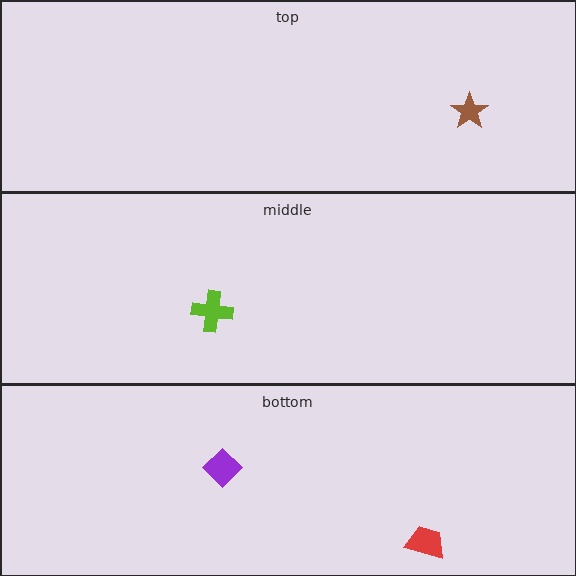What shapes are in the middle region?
The lime cross.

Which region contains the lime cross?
The middle region.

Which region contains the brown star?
The top region.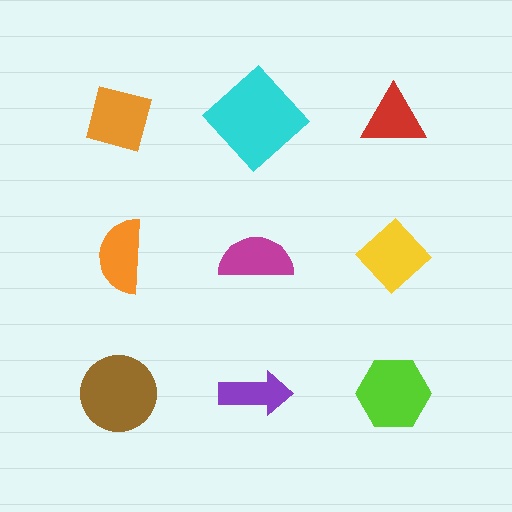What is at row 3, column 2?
A purple arrow.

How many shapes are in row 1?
3 shapes.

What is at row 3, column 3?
A lime hexagon.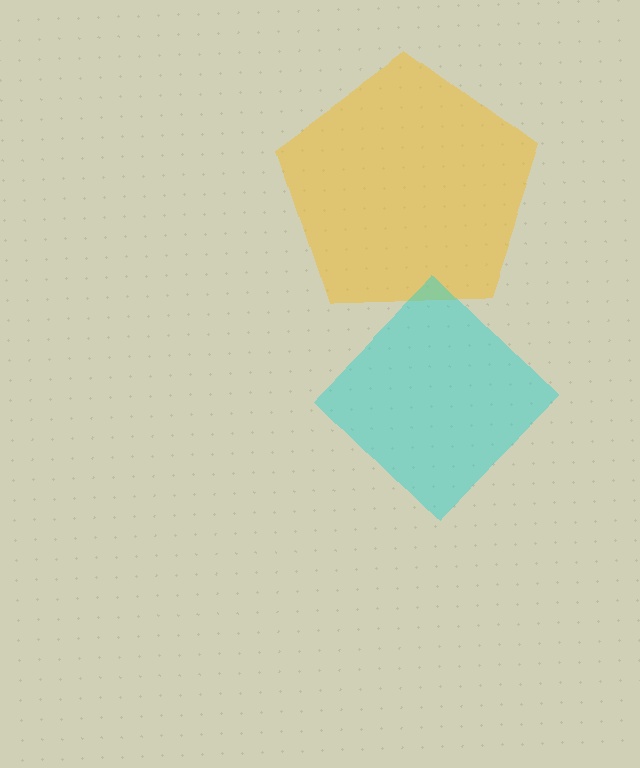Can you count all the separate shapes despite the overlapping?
Yes, there are 2 separate shapes.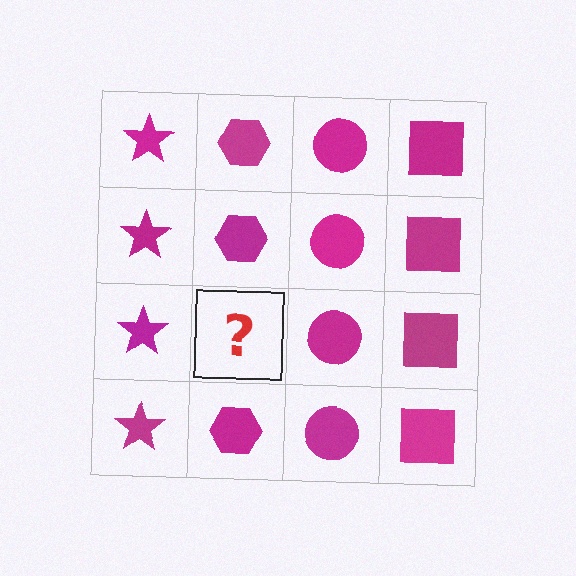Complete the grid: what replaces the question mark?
The question mark should be replaced with a magenta hexagon.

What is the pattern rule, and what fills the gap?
The rule is that each column has a consistent shape. The gap should be filled with a magenta hexagon.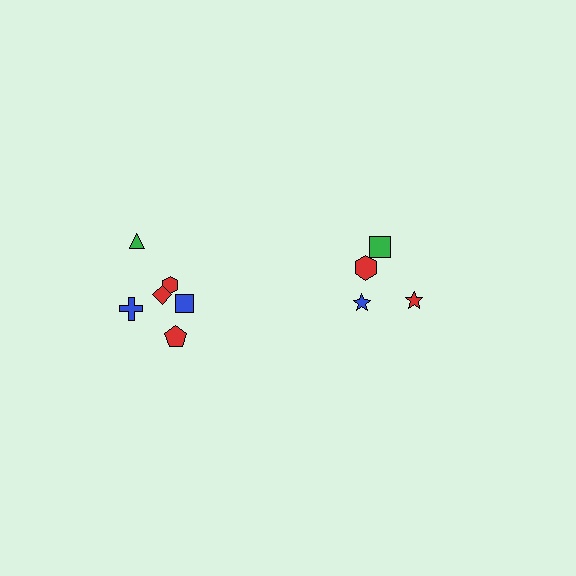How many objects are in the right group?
There are 4 objects.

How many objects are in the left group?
There are 6 objects.